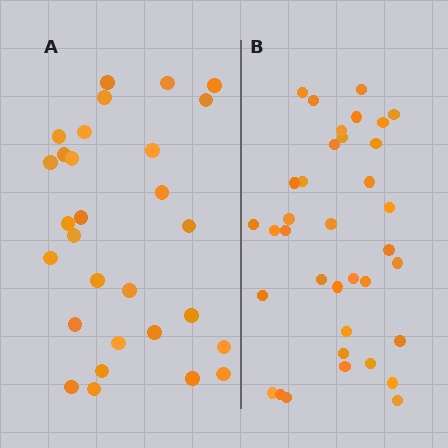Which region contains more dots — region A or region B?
Region B (the right region) has more dots.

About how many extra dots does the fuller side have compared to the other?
Region B has roughly 8 or so more dots than region A.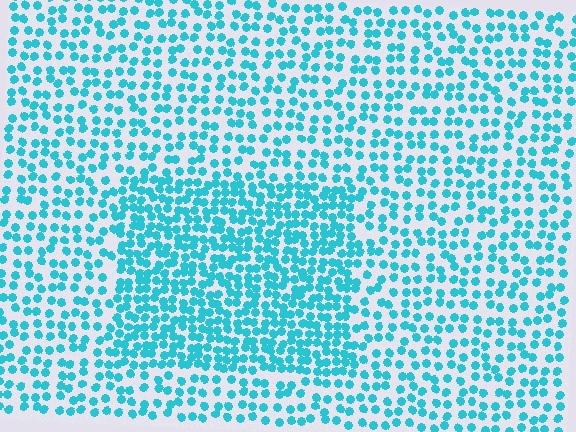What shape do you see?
I see a rectangle.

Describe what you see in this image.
The image contains small cyan elements arranged at two different densities. A rectangle-shaped region is visible where the elements are more densely packed than the surrounding area.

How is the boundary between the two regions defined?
The boundary is defined by a change in element density (approximately 1.8x ratio). All elements are the same color, size, and shape.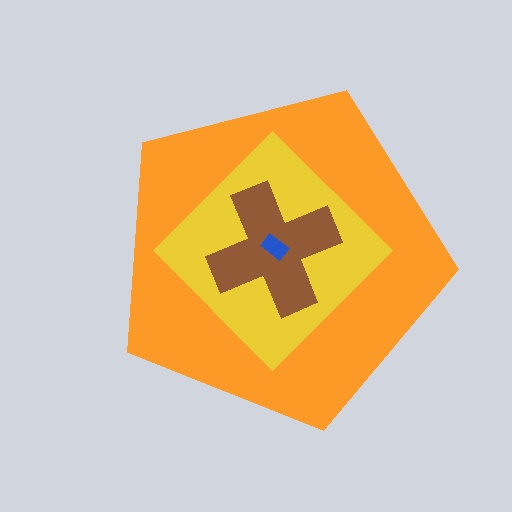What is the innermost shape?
The blue rectangle.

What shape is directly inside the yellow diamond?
The brown cross.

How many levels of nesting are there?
4.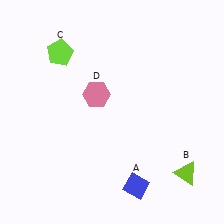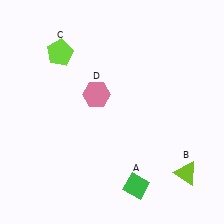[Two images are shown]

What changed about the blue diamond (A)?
In Image 1, A is blue. In Image 2, it changed to green.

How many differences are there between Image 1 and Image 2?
There is 1 difference between the two images.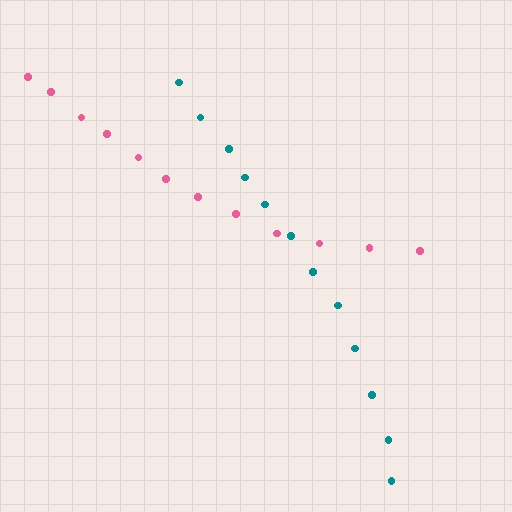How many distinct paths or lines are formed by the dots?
There are 2 distinct paths.